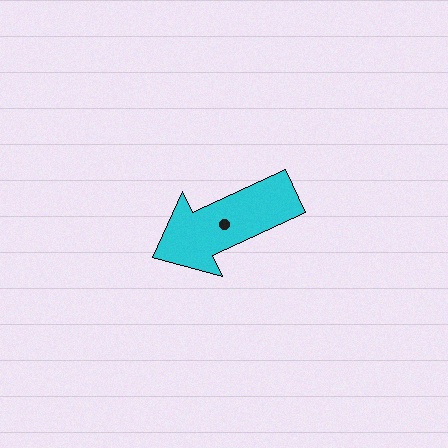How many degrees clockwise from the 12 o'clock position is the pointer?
Approximately 245 degrees.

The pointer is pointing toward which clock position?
Roughly 8 o'clock.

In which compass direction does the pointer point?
Southwest.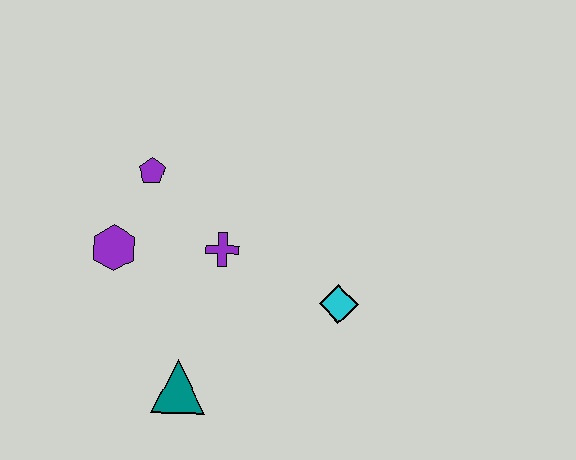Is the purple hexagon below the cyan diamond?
No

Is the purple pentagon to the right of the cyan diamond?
No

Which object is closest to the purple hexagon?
The purple pentagon is closest to the purple hexagon.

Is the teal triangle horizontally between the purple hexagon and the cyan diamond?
Yes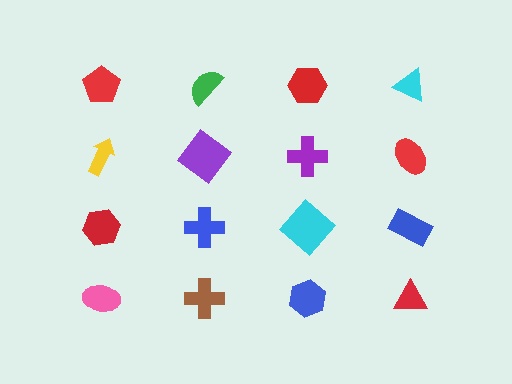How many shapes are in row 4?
4 shapes.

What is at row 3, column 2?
A blue cross.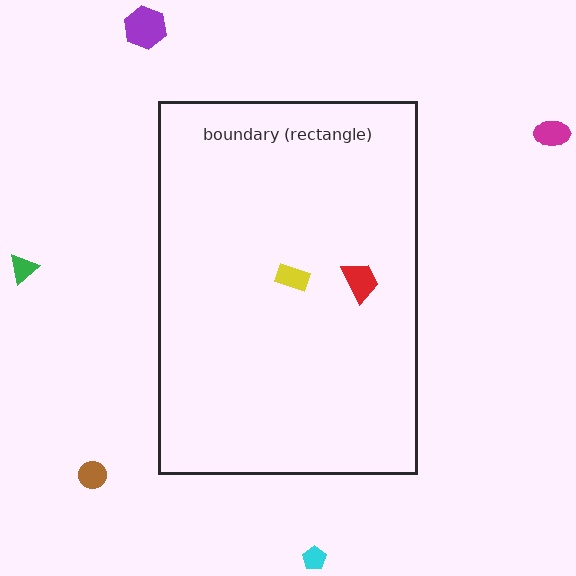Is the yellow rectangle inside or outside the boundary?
Inside.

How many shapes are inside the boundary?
2 inside, 5 outside.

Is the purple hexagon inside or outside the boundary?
Outside.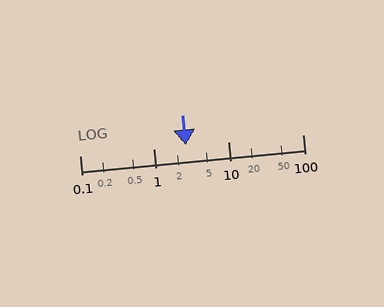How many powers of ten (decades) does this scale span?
The scale spans 3 decades, from 0.1 to 100.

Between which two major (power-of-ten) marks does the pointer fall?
The pointer is between 1 and 10.